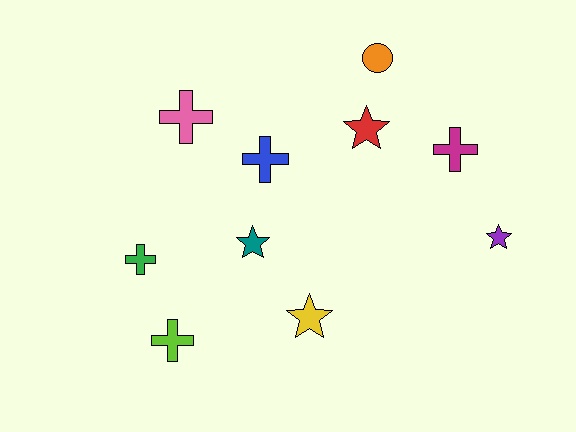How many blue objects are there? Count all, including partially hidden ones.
There is 1 blue object.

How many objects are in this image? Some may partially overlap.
There are 10 objects.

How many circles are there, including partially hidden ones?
There is 1 circle.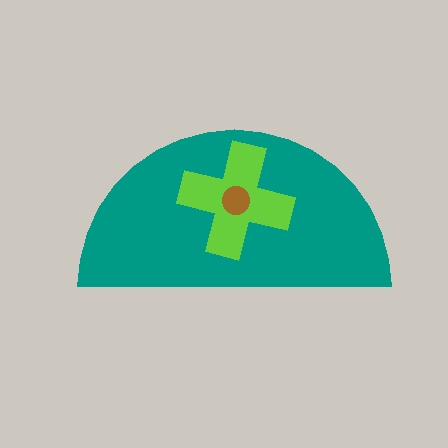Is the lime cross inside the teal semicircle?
Yes.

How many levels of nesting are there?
3.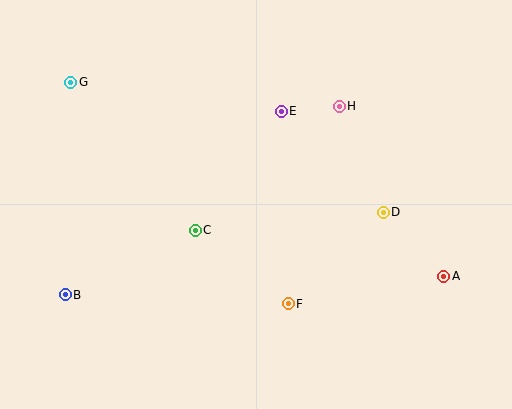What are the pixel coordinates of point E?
Point E is at (281, 111).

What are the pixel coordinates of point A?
Point A is at (444, 276).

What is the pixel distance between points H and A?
The distance between H and A is 199 pixels.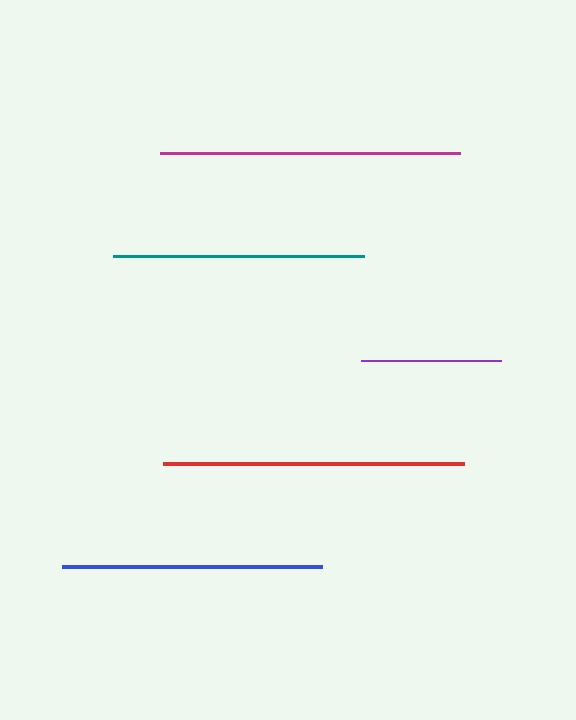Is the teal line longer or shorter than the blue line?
The blue line is longer than the teal line.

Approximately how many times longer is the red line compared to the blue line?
The red line is approximately 1.2 times the length of the blue line.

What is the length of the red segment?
The red segment is approximately 301 pixels long.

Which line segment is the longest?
The red line is the longest at approximately 301 pixels.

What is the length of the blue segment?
The blue segment is approximately 260 pixels long.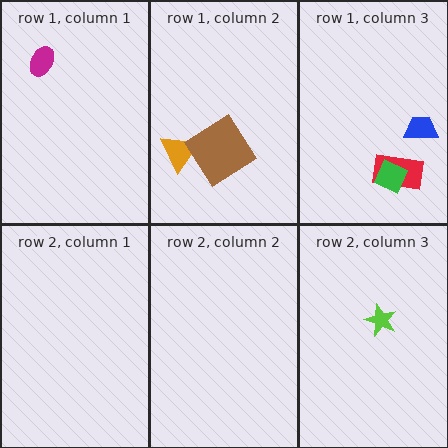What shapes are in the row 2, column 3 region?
The lime star.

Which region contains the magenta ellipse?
The row 1, column 1 region.